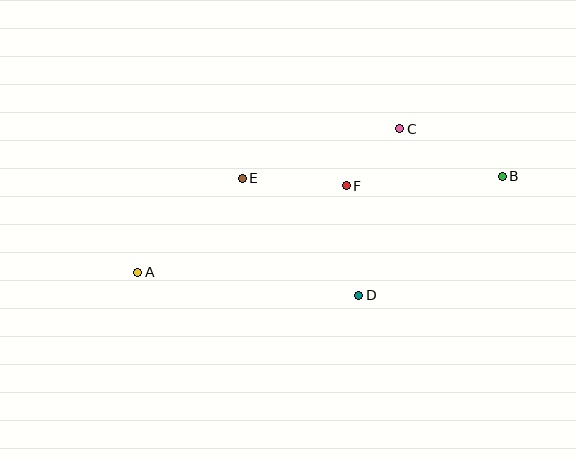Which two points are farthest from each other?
Points A and B are farthest from each other.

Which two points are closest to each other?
Points C and F are closest to each other.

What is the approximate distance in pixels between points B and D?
The distance between B and D is approximately 187 pixels.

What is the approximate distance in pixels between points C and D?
The distance between C and D is approximately 172 pixels.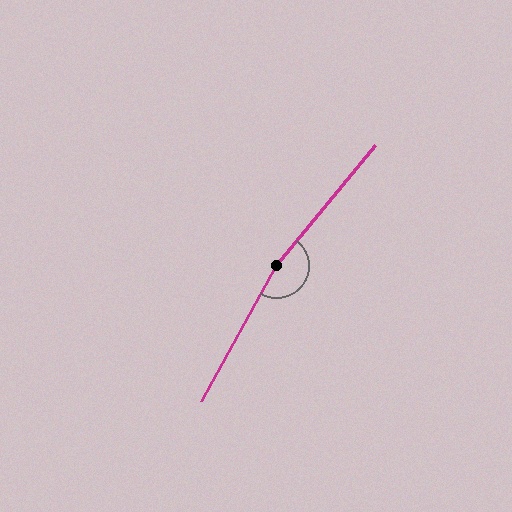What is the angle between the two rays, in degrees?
Approximately 170 degrees.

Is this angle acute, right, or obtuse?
It is obtuse.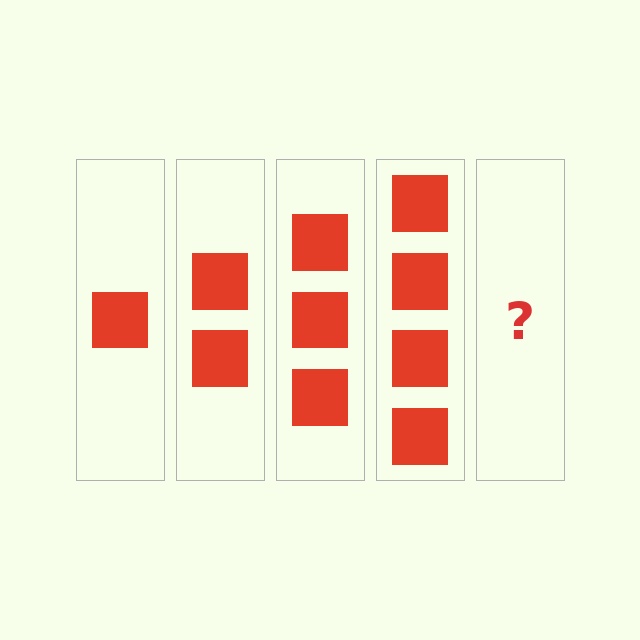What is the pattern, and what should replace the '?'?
The pattern is that each step adds one more square. The '?' should be 5 squares.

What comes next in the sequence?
The next element should be 5 squares.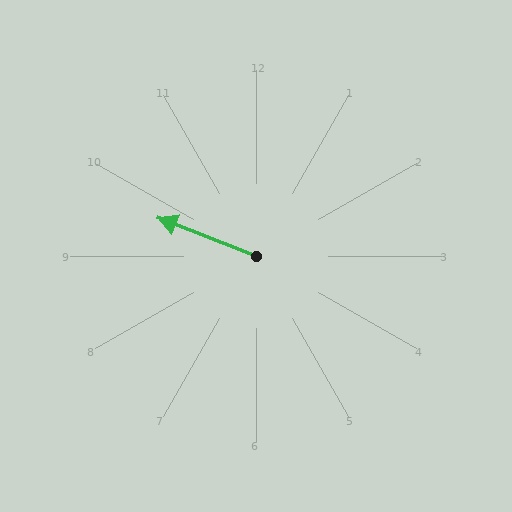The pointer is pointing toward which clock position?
Roughly 10 o'clock.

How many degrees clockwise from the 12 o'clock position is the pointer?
Approximately 291 degrees.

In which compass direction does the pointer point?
West.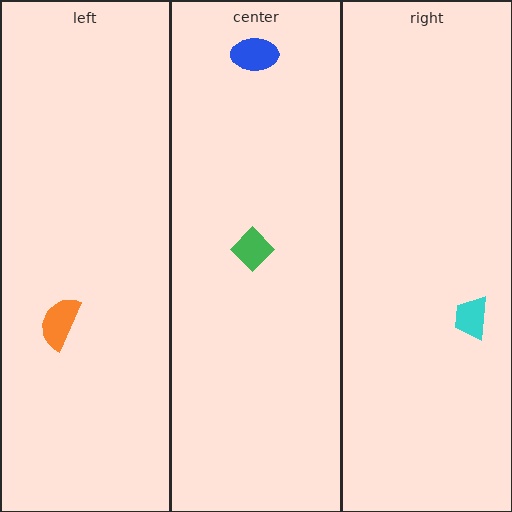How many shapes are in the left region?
1.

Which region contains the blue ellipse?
The center region.